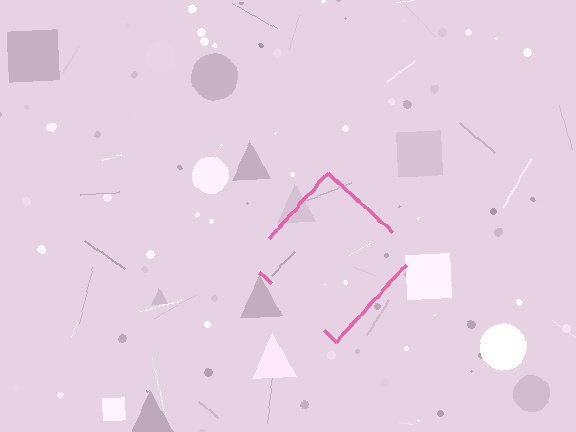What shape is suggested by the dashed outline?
The dashed outline suggests a diamond.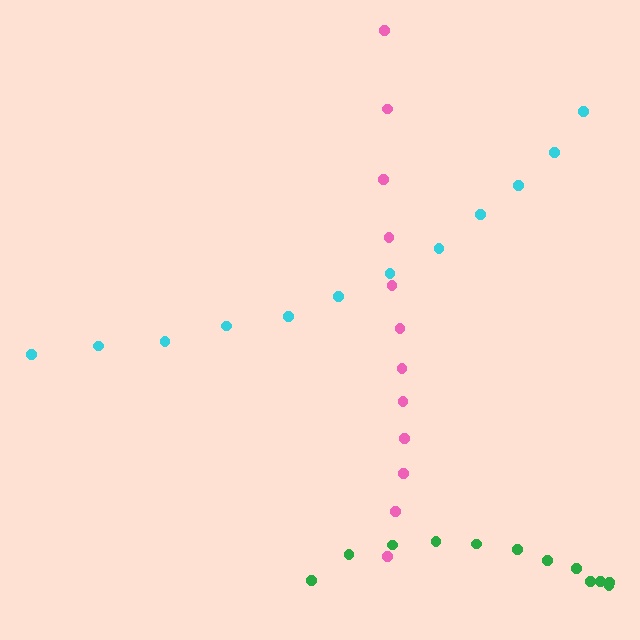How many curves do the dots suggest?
There are 3 distinct paths.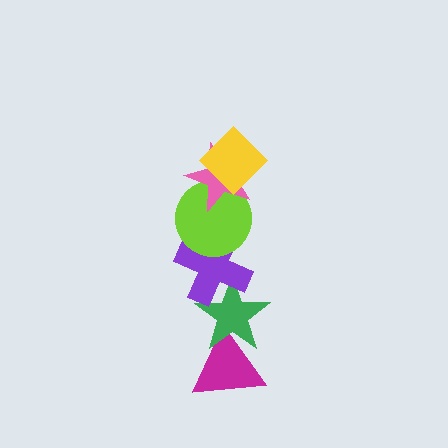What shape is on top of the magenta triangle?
The green star is on top of the magenta triangle.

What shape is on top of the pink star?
The yellow diamond is on top of the pink star.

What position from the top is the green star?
The green star is 5th from the top.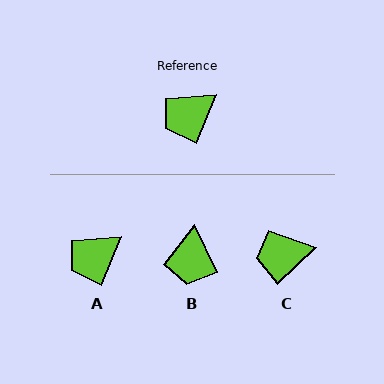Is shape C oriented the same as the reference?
No, it is off by about 25 degrees.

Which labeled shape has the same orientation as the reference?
A.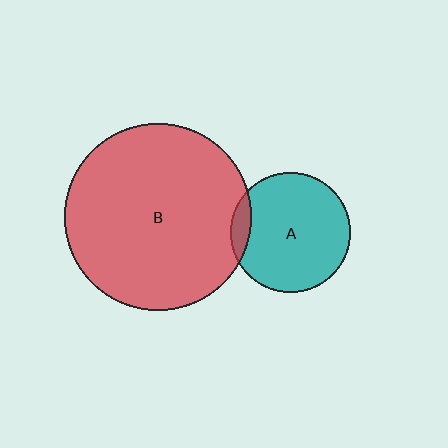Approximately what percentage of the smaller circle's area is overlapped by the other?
Approximately 10%.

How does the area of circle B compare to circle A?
Approximately 2.4 times.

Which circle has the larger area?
Circle B (red).